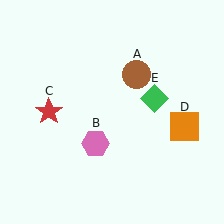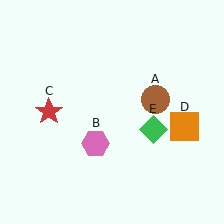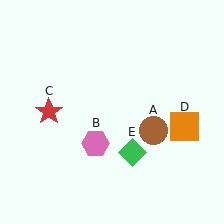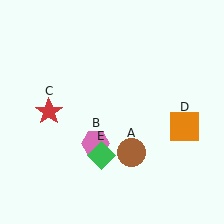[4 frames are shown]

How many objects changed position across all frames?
2 objects changed position: brown circle (object A), green diamond (object E).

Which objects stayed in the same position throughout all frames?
Pink hexagon (object B) and red star (object C) and orange square (object D) remained stationary.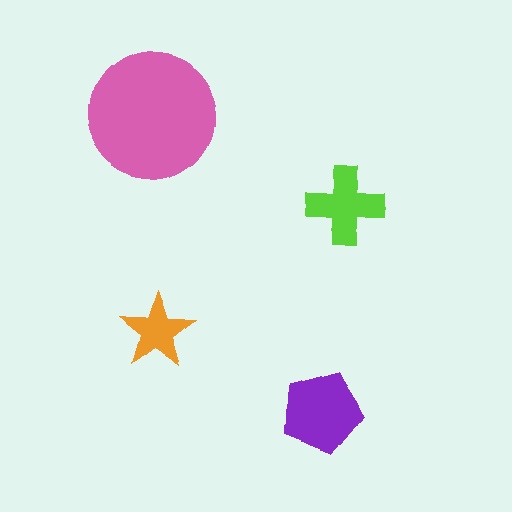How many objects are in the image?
There are 4 objects in the image.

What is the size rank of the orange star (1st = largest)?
4th.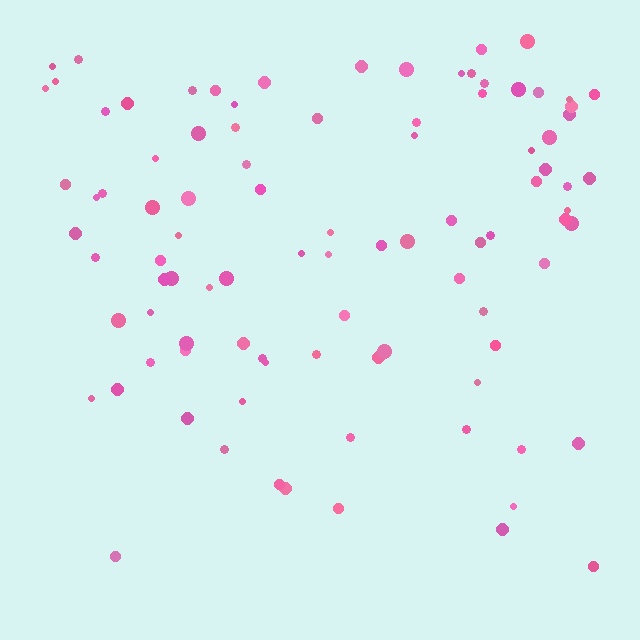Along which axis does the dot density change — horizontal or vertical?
Vertical.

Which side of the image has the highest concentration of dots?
The top.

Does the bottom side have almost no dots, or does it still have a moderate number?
Still a moderate number, just noticeably fewer than the top.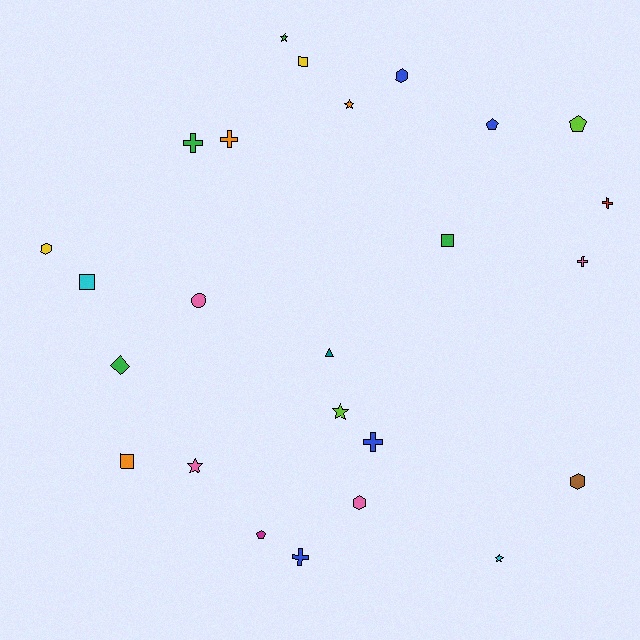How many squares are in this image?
There are 4 squares.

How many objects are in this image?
There are 25 objects.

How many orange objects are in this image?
There are 3 orange objects.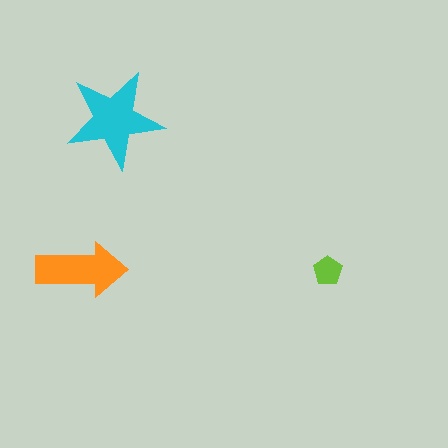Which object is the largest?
The cyan star.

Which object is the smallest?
The lime pentagon.